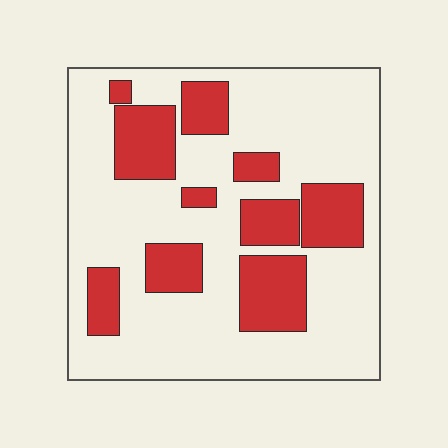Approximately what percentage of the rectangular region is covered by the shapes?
Approximately 30%.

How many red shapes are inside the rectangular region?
10.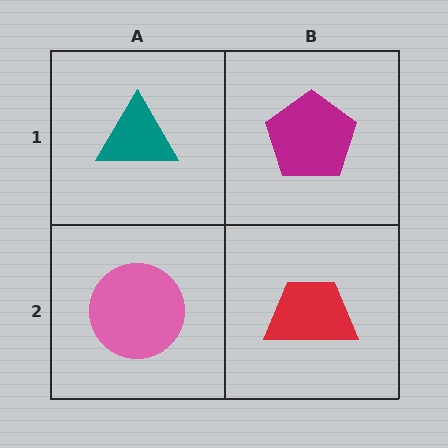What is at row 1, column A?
A teal triangle.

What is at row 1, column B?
A magenta pentagon.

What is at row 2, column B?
A red trapezoid.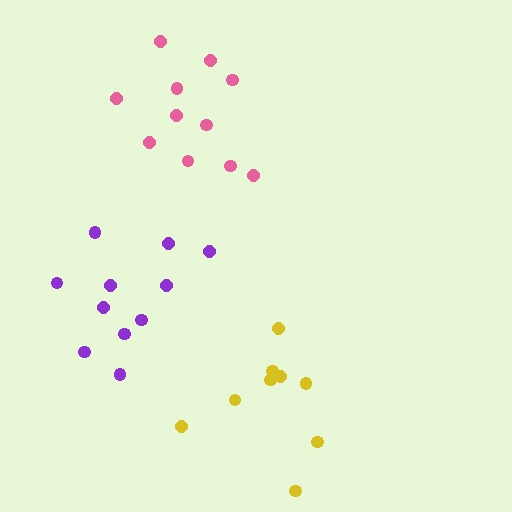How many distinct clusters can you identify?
There are 3 distinct clusters.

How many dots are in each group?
Group 1: 11 dots, Group 2: 11 dots, Group 3: 9 dots (31 total).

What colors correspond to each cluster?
The clusters are colored: pink, purple, yellow.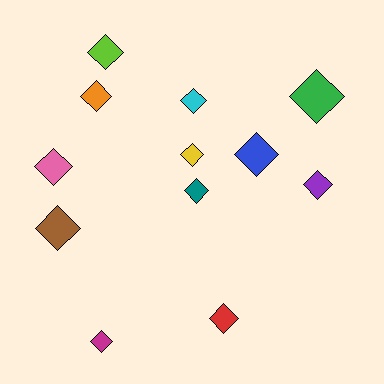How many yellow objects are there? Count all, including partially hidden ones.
There is 1 yellow object.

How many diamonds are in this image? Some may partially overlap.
There are 12 diamonds.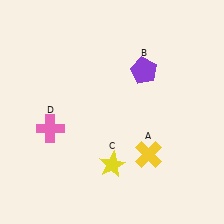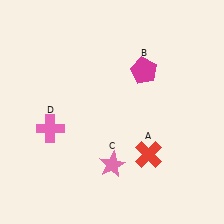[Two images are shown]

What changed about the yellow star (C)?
In Image 1, C is yellow. In Image 2, it changed to pink.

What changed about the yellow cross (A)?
In Image 1, A is yellow. In Image 2, it changed to red.